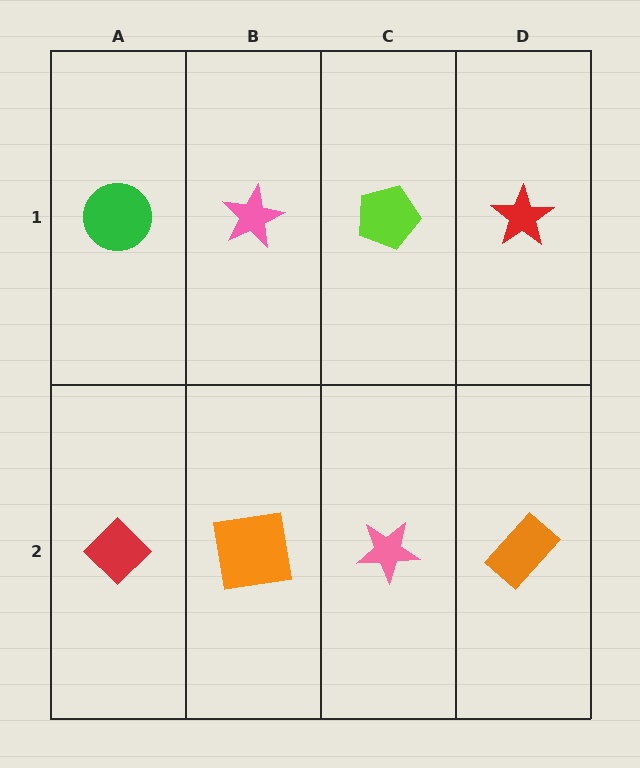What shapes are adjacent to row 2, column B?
A pink star (row 1, column B), a red diamond (row 2, column A), a pink star (row 2, column C).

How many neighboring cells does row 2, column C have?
3.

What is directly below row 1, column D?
An orange rectangle.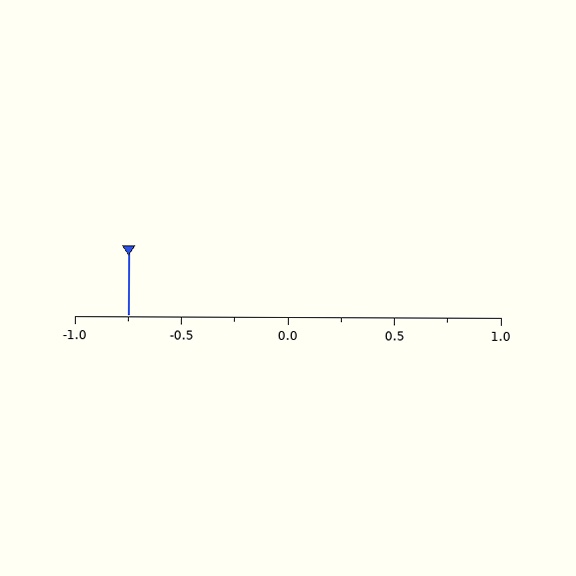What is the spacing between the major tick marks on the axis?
The major ticks are spaced 0.5 apart.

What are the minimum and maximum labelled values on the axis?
The axis runs from -1.0 to 1.0.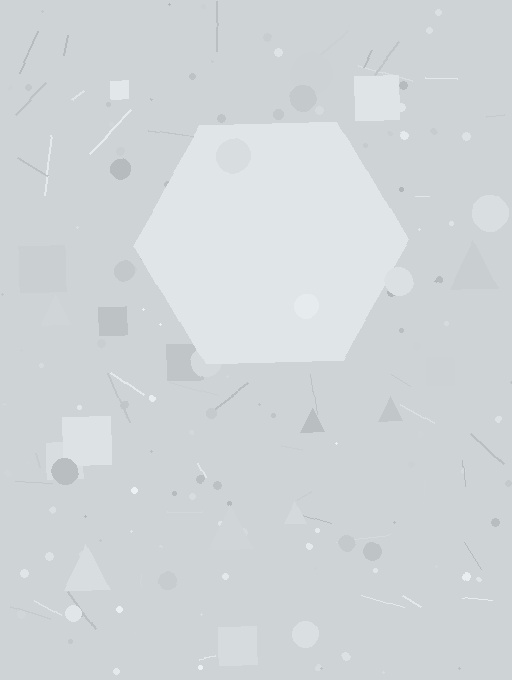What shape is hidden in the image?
A hexagon is hidden in the image.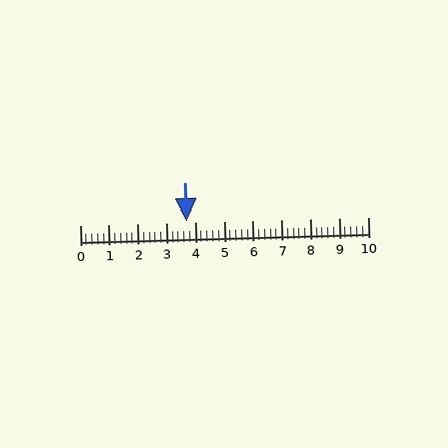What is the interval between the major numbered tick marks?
The major tick marks are spaced 1 units apart.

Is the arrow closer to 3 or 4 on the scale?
The arrow is closer to 4.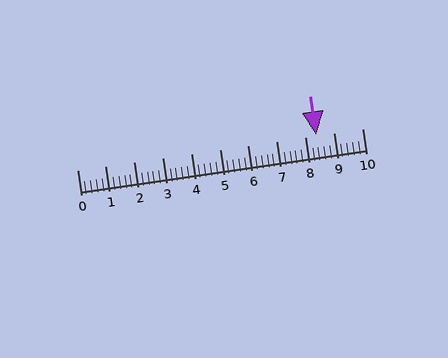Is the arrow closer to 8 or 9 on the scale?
The arrow is closer to 8.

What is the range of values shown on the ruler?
The ruler shows values from 0 to 10.